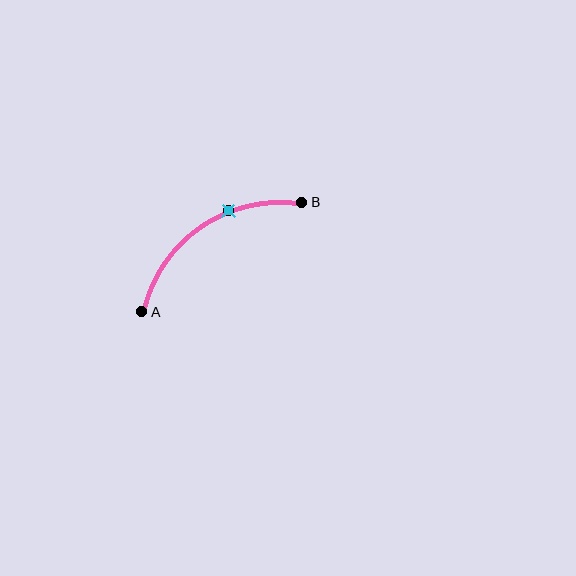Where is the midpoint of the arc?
The arc midpoint is the point on the curve farthest from the straight line joining A and B. It sits above and to the left of that line.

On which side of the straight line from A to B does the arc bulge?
The arc bulges above and to the left of the straight line connecting A and B.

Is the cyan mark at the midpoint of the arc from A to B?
No. The cyan mark lies on the arc but is closer to endpoint B. The arc midpoint would be at the point on the curve equidistant along the arc from both A and B.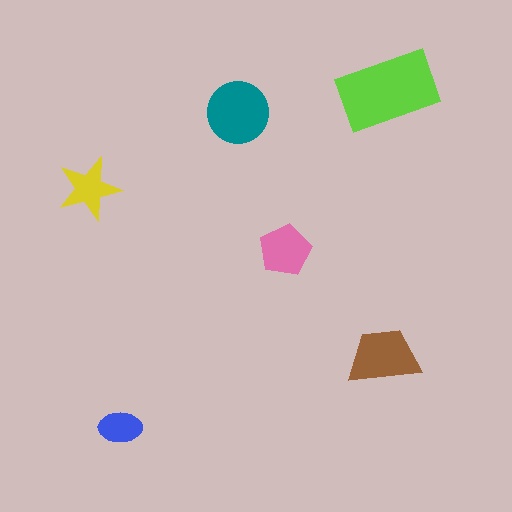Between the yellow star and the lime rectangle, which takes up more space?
The lime rectangle.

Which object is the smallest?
The blue ellipse.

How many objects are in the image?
There are 6 objects in the image.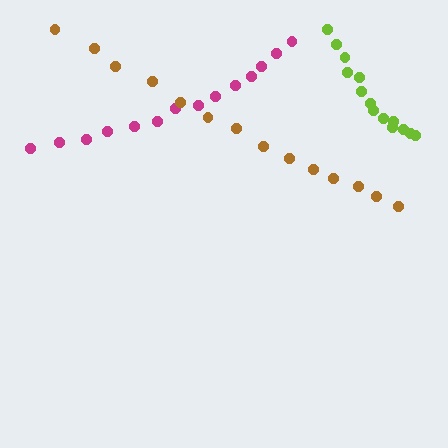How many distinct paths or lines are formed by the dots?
There are 3 distinct paths.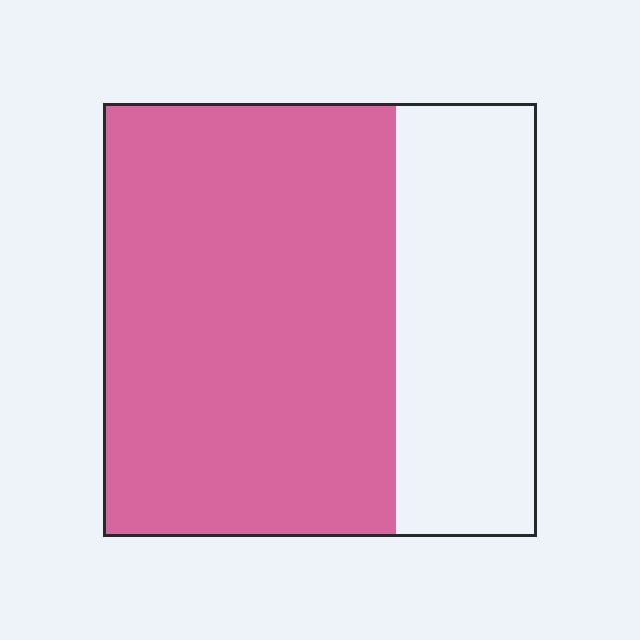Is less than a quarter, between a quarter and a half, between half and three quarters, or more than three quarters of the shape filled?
Between half and three quarters.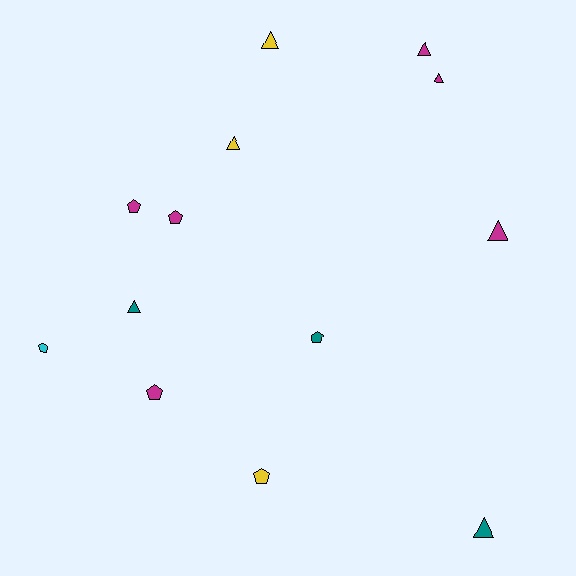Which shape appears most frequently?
Triangle, with 7 objects.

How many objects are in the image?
There are 13 objects.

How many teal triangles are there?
There are 2 teal triangles.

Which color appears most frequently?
Magenta, with 6 objects.